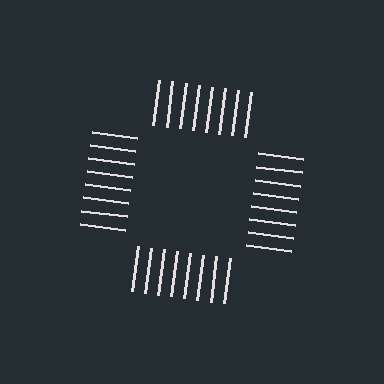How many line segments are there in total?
32 — 8 along each of the 4 edges.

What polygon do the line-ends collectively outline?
An illusory square — the line segments terminate on its edges but no continuous stroke is drawn.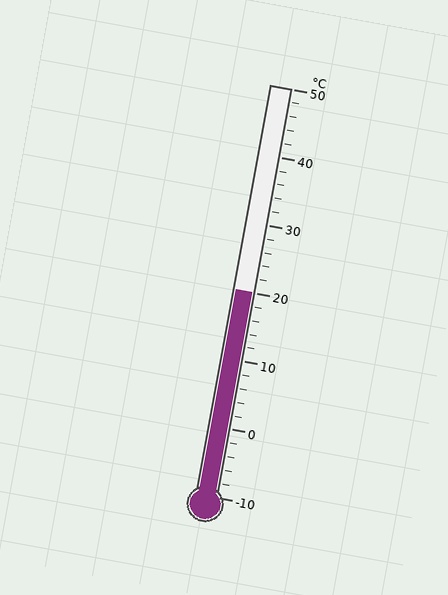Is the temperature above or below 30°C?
The temperature is below 30°C.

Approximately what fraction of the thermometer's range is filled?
The thermometer is filled to approximately 50% of its range.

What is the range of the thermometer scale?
The thermometer scale ranges from -10°C to 50°C.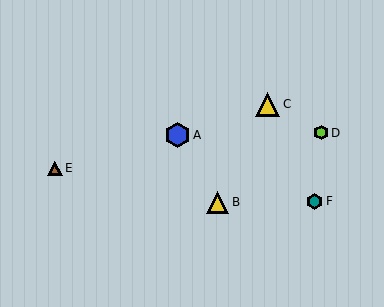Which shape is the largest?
The blue hexagon (labeled A) is the largest.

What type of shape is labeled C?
Shape C is a yellow triangle.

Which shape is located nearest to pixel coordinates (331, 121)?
The lime hexagon (labeled D) at (321, 133) is nearest to that location.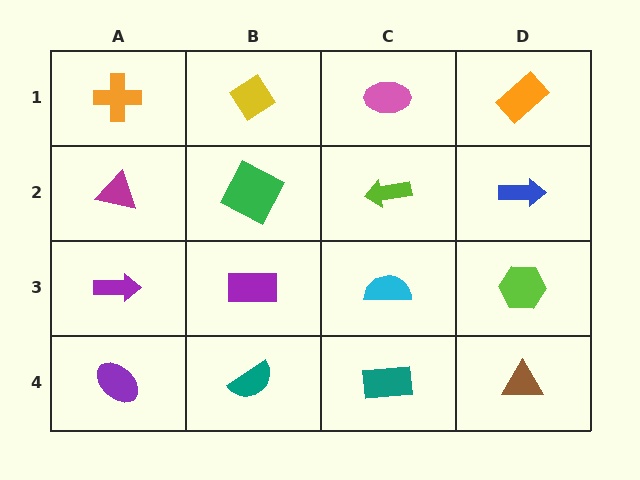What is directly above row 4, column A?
A purple arrow.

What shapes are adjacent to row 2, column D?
An orange rectangle (row 1, column D), a lime hexagon (row 3, column D), a lime arrow (row 2, column C).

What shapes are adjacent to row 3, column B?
A green square (row 2, column B), a teal semicircle (row 4, column B), a purple arrow (row 3, column A), a cyan semicircle (row 3, column C).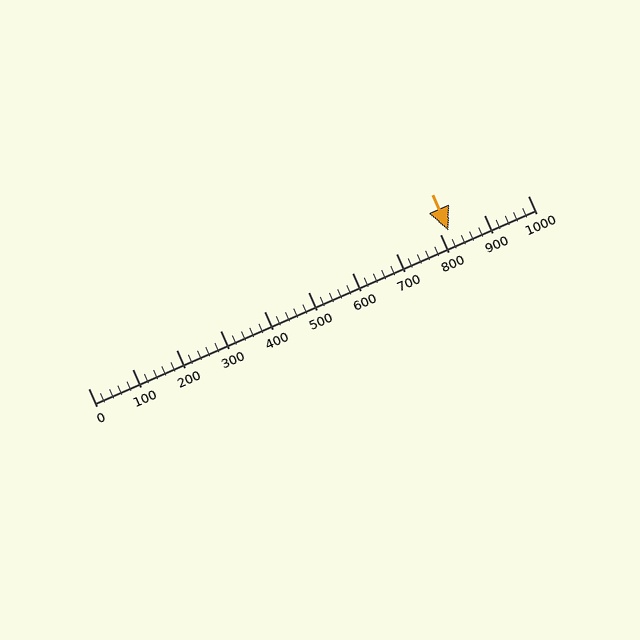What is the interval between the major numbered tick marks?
The major tick marks are spaced 100 units apart.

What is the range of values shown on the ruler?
The ruler shows values from 0 to 1000.